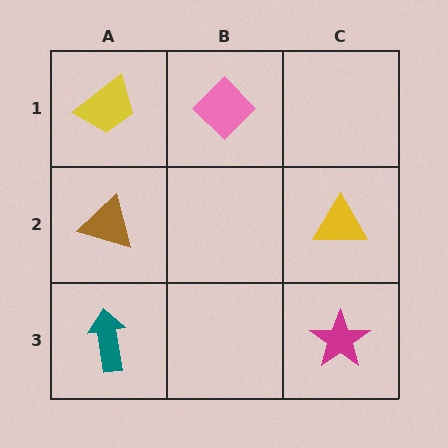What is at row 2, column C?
A yellow triangle.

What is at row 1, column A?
A yellow trapezoid.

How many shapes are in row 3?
2 shapes.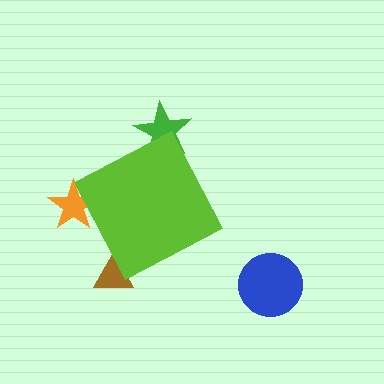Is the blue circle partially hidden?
No, the blue circle is fully visible.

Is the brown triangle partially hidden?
Yes, the brown triangle is partially hidden behind the lime diamond.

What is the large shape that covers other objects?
A lime diamond.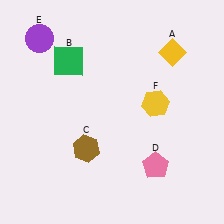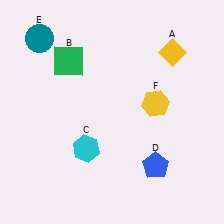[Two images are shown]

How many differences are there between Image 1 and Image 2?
There are 3 differences between the two images.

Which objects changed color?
C changed from brown to cyan. D changed from pink to blue. E changed from purple to teal.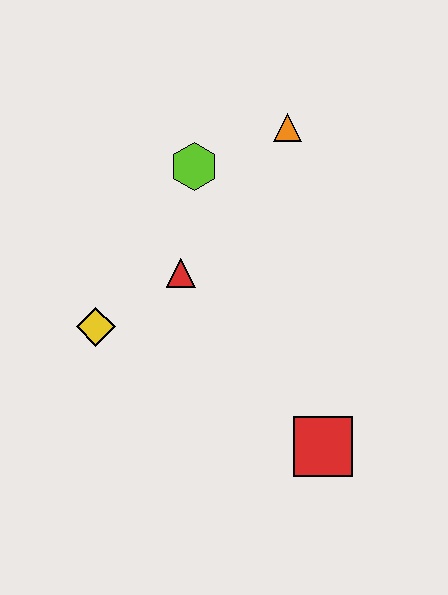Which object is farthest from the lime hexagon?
The red square is farthest from the lime hexagon.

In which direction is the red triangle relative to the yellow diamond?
The red triangle is to the right of the yellow diamond.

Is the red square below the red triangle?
Yes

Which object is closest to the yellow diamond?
The red triangle is closest to the yellow diamond.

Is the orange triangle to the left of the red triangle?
No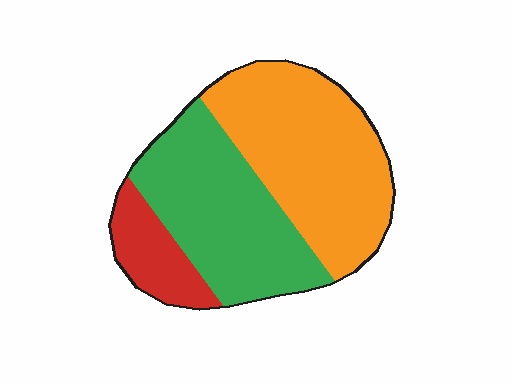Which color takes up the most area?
Orange, at roughly 45%.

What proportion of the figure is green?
Green takes up between a quarter and a half of the figure.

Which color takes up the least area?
Red, at roughly 15%.